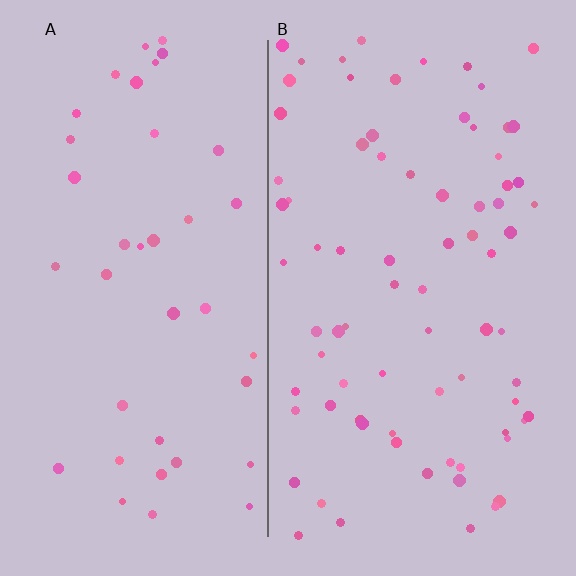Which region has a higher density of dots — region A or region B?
B (the right).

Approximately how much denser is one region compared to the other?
Approximately 2.0× — region B over region A.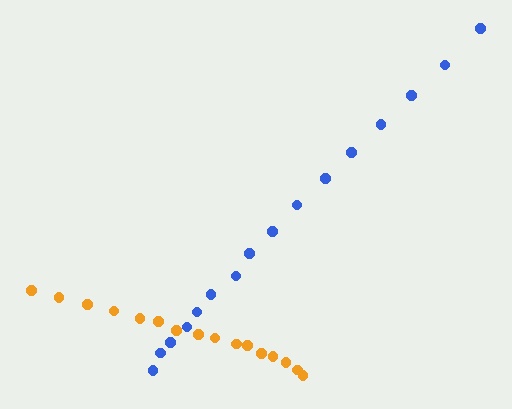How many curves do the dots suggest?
There are 2 distinct paths.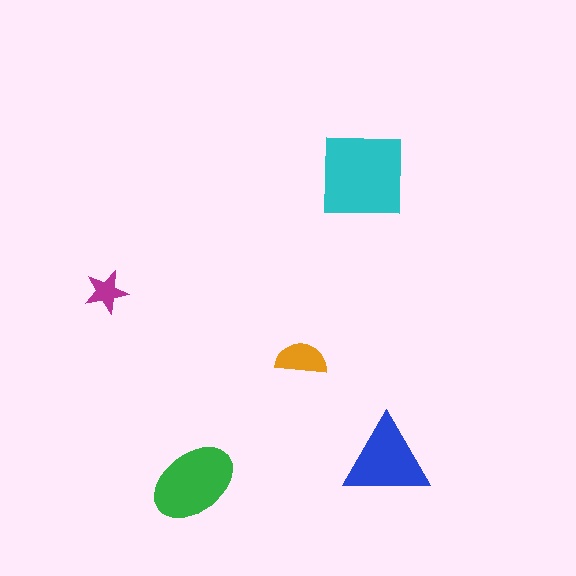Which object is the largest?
The cyan square.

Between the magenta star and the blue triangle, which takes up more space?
The blue triangle.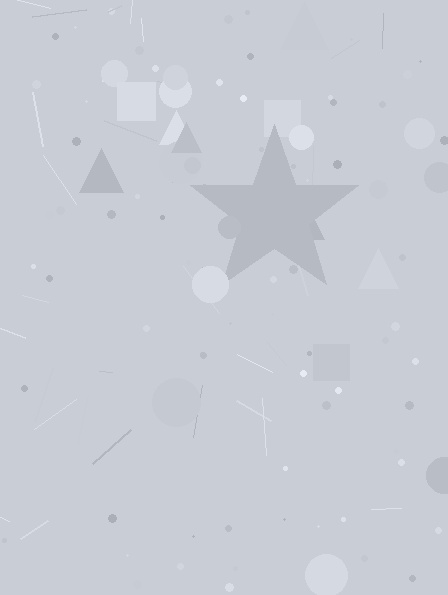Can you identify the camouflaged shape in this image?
The camouflaged shape is a star.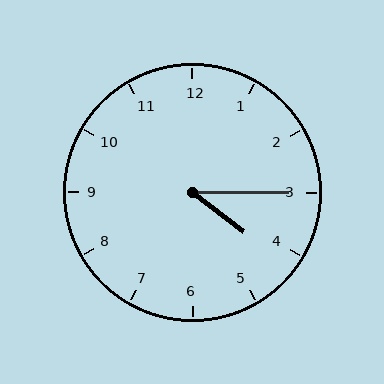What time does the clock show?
4:15.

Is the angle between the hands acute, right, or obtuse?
It is acute.